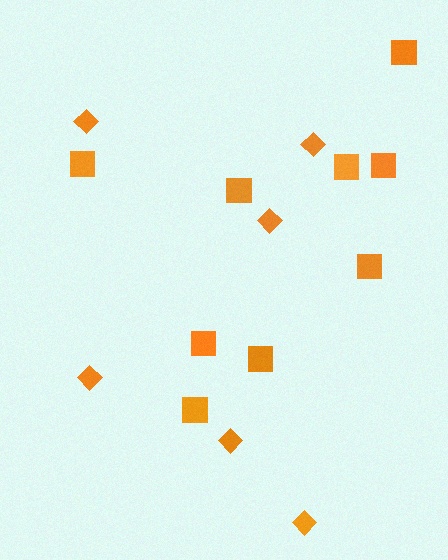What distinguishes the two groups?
There are 2 groups: one group of squares (9) and one group of diamonds (6).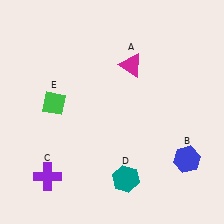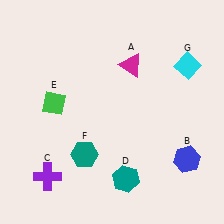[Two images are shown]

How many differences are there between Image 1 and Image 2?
There are 2 differences between the two images.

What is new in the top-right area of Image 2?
A cyan diamond (G) was added in the top-right area of Image 2.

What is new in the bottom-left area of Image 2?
A teal hexagon (F) was added in the bottom-left area of Image 2.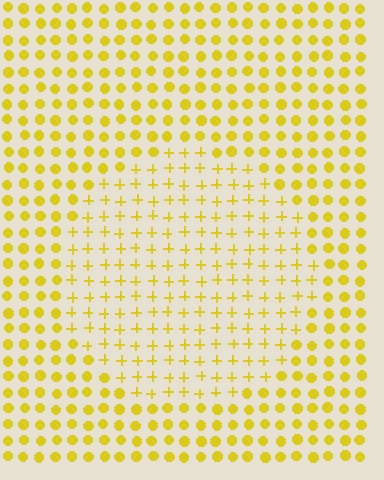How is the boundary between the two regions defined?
The boundary is defined by a change in element shape: plus signs inside vs. circles outside. All elements share the same color and spacing.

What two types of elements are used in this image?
The image uses plus signs inside the circle region and circles outside it.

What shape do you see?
I see a circle.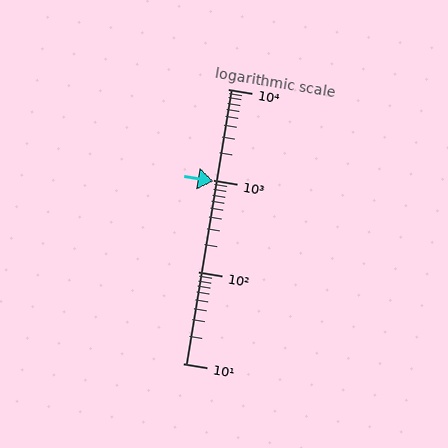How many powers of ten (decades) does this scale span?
The scale spans 3 decades, from 10 to 10000.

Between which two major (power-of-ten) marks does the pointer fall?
The pointer is between 100 and 1000.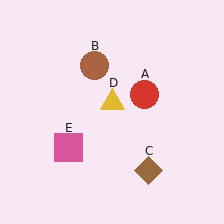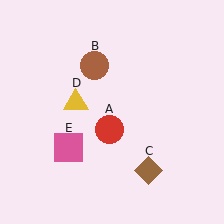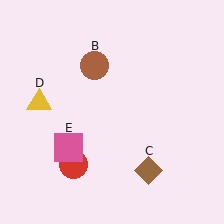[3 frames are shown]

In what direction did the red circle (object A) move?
The red circle (object A) moved down and to the left.